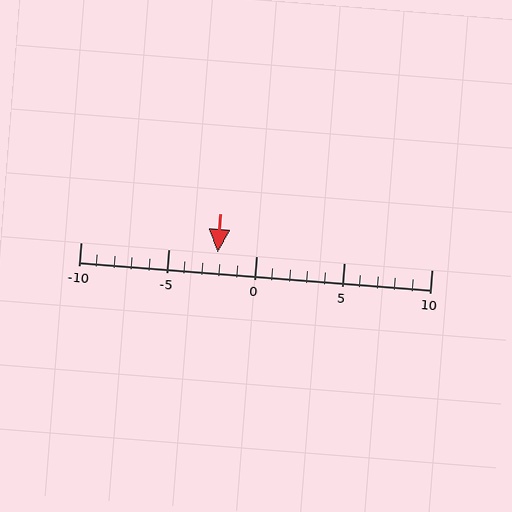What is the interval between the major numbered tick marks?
The major tick marks are spaced 5 units apart.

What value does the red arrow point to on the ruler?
The red arrow points to approximately -2.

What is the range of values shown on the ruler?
The ruler shows values from -10 to 10.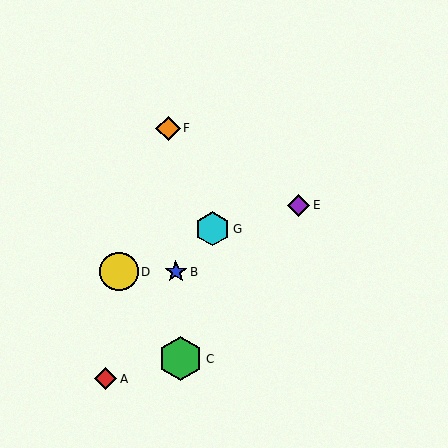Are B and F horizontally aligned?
No, B is at y≈272 and F is at y≈128.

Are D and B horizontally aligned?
Yes, both are at y≈272.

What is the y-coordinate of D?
Object D is at y≈272.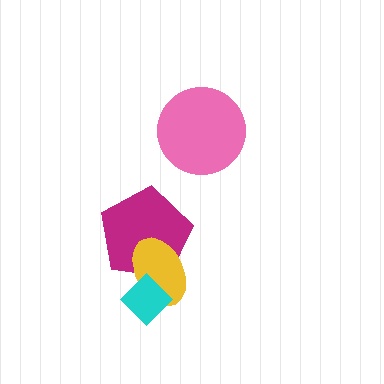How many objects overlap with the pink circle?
0 objects overlap with the pink circle.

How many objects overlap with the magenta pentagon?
2 objects overlap with the magenta pentagon.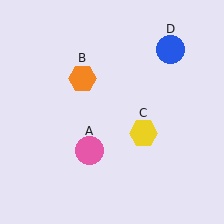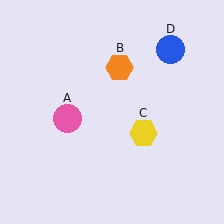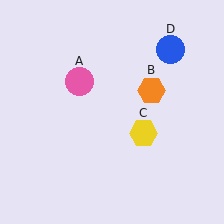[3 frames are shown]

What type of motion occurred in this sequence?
The pink circle (object A), orange hexagon (object B) rotated clockwise around the center of the scene.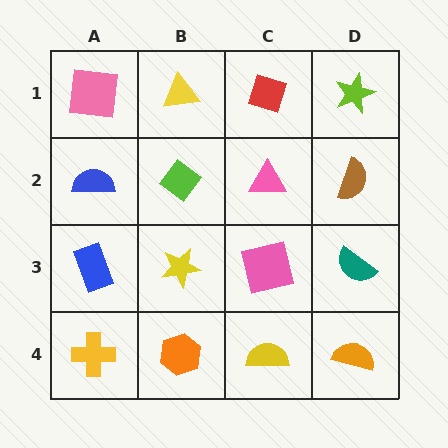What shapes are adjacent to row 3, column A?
A blue semicircle (row 2, column A), a yellow cross (row 4, column A), a yellow star (row 3, column B).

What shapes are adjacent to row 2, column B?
A yellow triangle (row 1, column B), a yellow star (row 3, column B), a blue semicircle (row 2, column A), a pink triangle (row 2, column C).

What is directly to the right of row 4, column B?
A yellow semicircle.